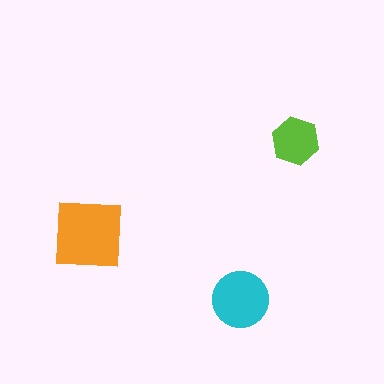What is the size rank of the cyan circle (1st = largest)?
2nd.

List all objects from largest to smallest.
The orange square, the cyan circle, the lime hexagon.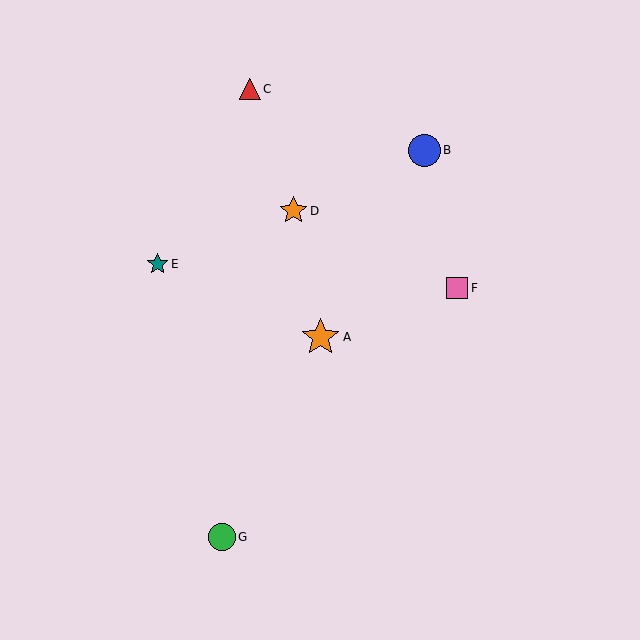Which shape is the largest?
The orange star (labeled A) is the largest.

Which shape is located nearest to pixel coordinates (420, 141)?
The blue circle (labeled B) at (424, 150) is nearest to that location.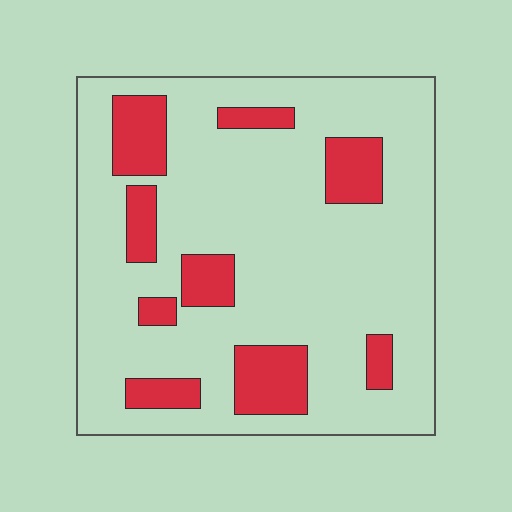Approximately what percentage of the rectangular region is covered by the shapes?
Approximately 20%.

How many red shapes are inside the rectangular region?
9.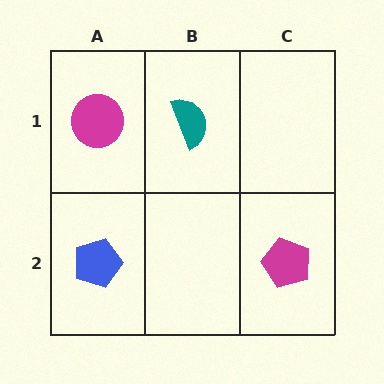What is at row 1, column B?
A teal semicircle.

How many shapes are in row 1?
2 shapes.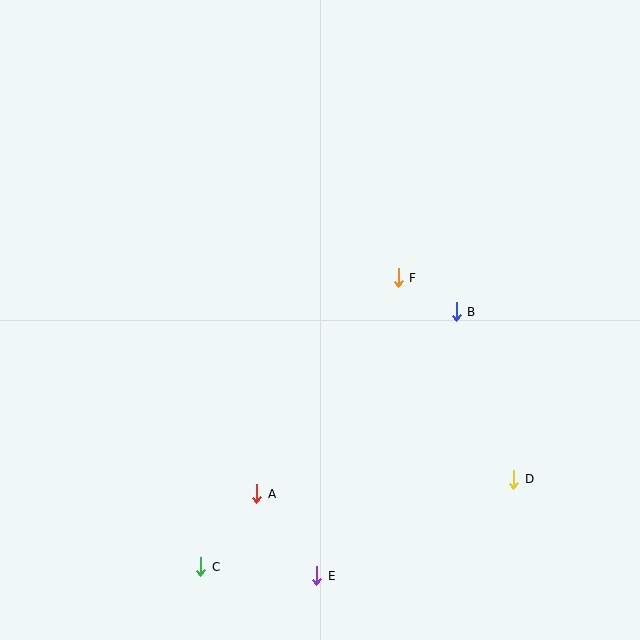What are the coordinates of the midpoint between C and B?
The midpoint between C and B is at (328, 439).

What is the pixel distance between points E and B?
The distance between E and B is 299 pixels.